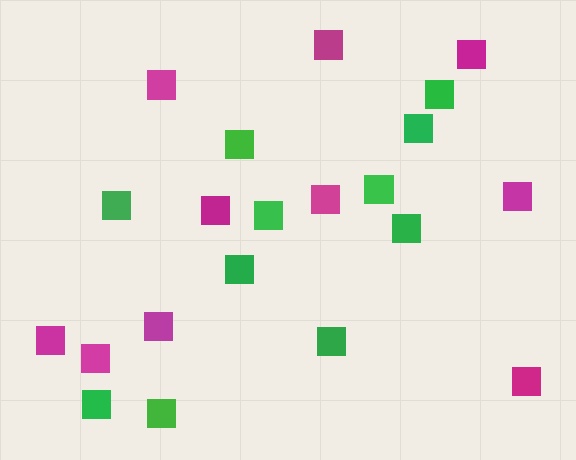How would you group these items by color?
There are 2 groups: one group of green squares (11) and one group of magenta squares (10).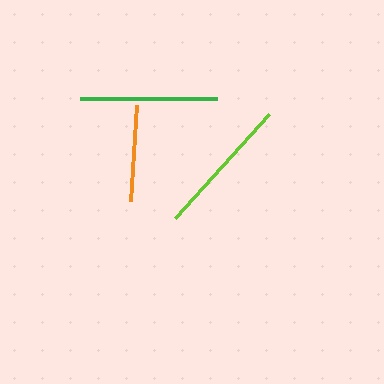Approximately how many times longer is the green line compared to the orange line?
The green line is approximately 1.4 times the length of the orange line.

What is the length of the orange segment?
The orange segment is approximately 96 pixels long.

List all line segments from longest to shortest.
From longest to shortest: lime, green, orange.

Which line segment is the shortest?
The orange line is the shortest at approximately 96 pixels.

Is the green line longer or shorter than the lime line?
The lime line is longer than the green line.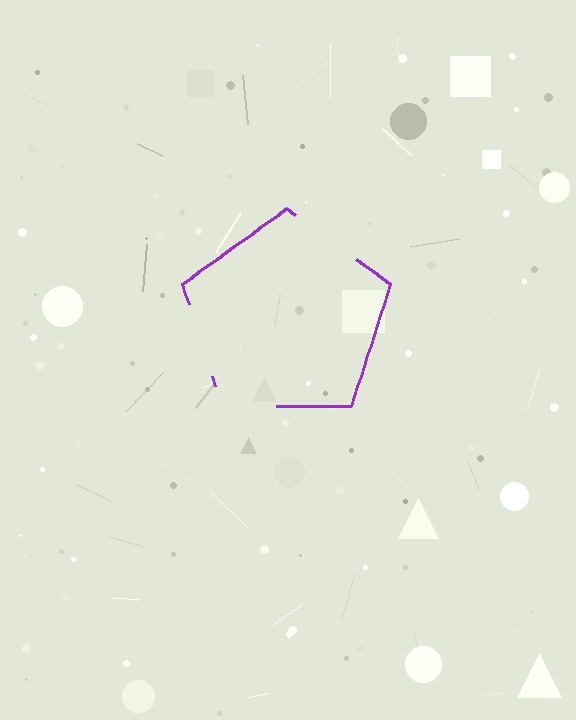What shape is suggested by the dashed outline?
The dashed outline suggests a pentagon.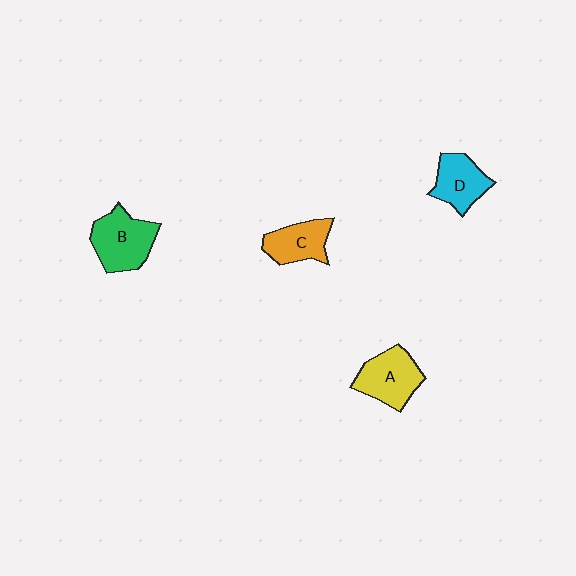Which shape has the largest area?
Shape B (green).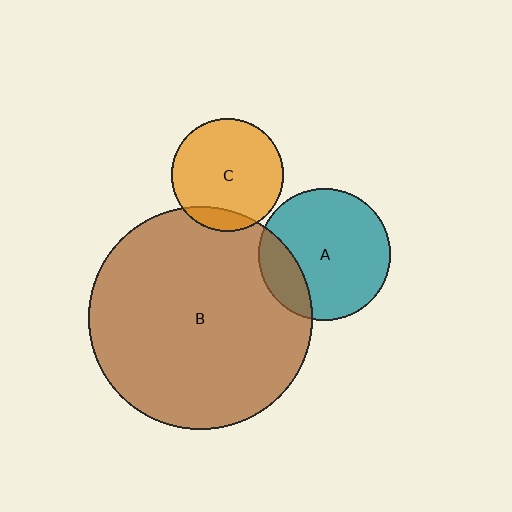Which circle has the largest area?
Circle B (brown).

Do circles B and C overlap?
Yes.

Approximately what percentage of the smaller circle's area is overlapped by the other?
Approximately 10%.